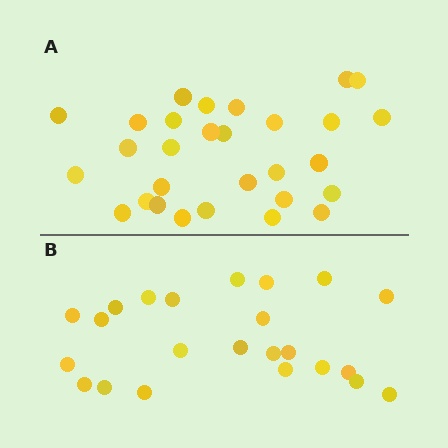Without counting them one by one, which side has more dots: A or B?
Region A (the top region) has more dots.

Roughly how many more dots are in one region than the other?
Region A has about 6 more dots than region B.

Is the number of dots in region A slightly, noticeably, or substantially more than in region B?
Region A has noticeably more, but not dramatically so. The ratio is roughly 1.3 to 1.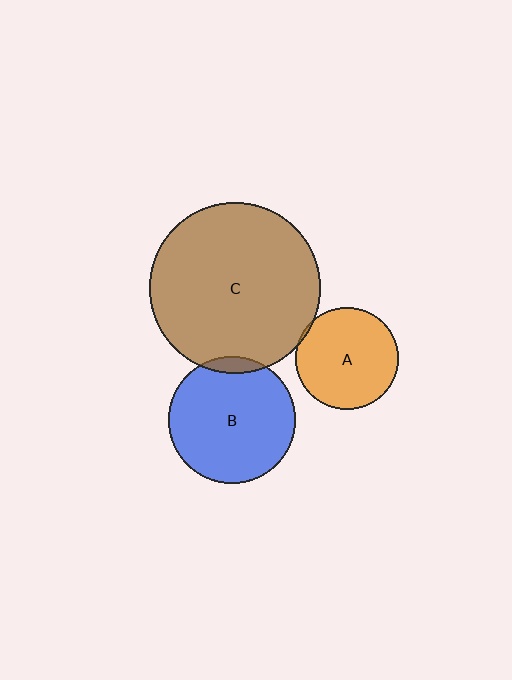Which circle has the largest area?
Circle C (brown).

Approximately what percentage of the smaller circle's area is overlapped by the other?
Approximately 5%.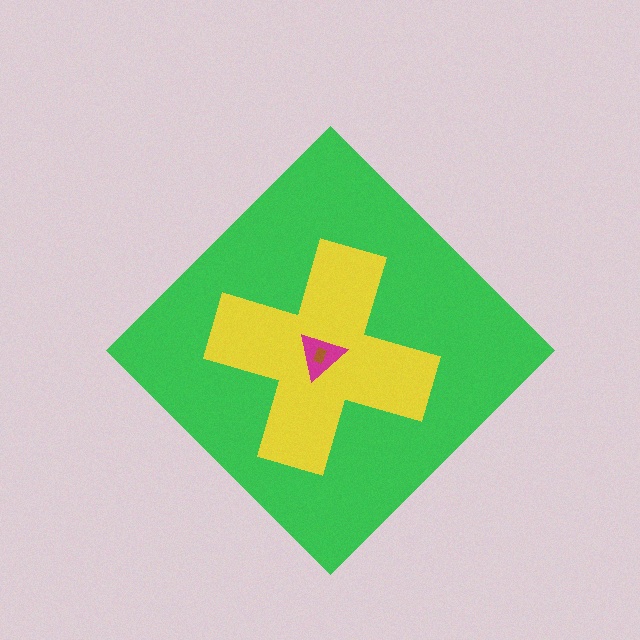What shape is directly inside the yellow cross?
The magenta triangle.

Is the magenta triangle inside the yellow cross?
Yes.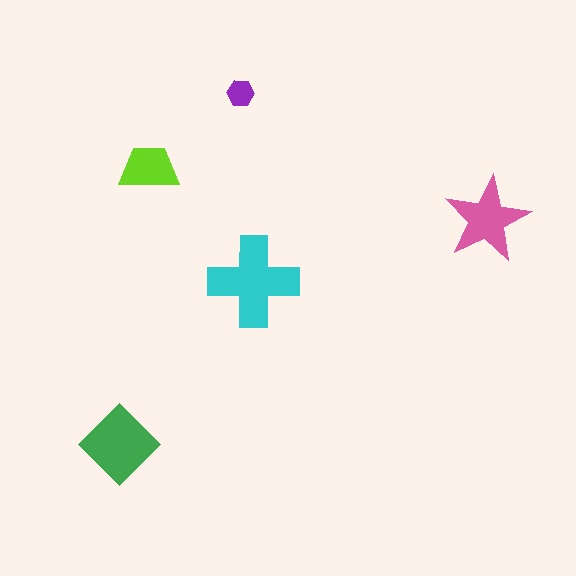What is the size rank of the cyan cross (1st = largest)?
1st.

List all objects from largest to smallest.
The cyan cross, the green diamond, the pink star, the lime trapezoid, the purple hexagon.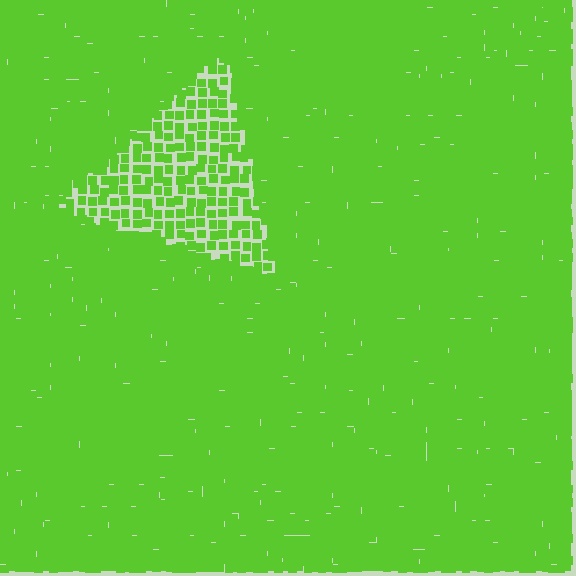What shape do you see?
I see a triangle.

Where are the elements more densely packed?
The elements are more densely packed outside the triangle boundary.